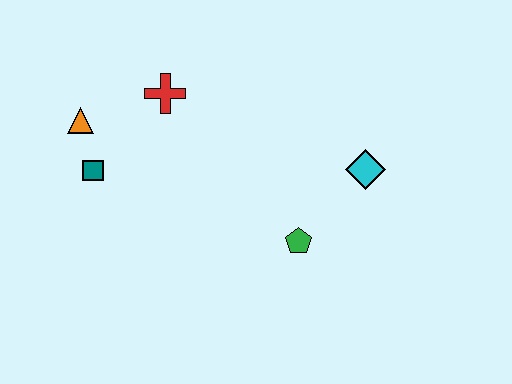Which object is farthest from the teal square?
The cyan diamond is farthest from the teal square.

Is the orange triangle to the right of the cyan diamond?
No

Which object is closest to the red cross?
The orange triangle is closest to the red cross.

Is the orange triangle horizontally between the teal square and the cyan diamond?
No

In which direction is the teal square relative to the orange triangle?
The teal square is below the orange triangle.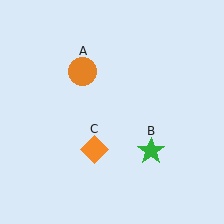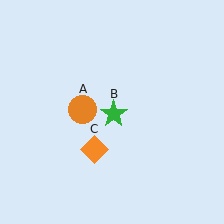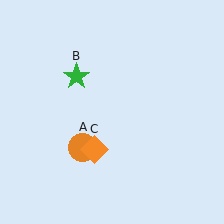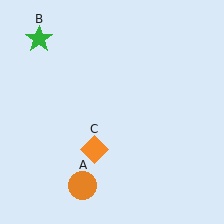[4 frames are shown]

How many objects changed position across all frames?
2 objects changed position: orange circle (object A), green star (object B).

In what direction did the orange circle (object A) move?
The orange circle (object A) moved down.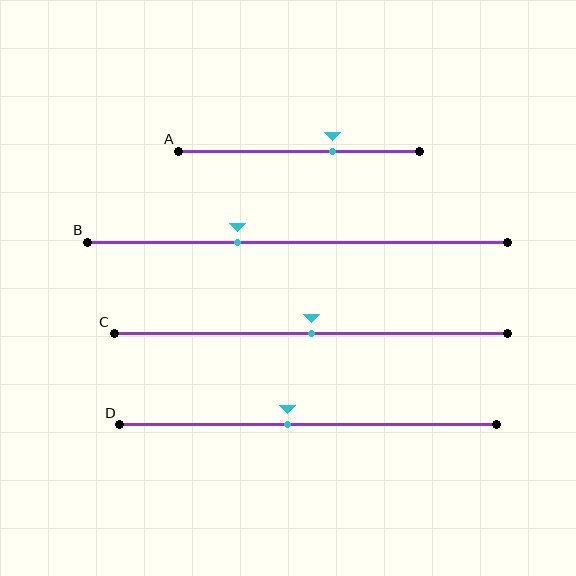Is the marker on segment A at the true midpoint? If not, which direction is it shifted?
No, the marker on segment A is shifted to the right by about 14% of the segment length.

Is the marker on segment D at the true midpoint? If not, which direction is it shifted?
No, the marker on segment D is shifted to the left by about 6% of the segment length.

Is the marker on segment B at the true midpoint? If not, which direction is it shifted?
No, the marker on segment B is shifted to the left by about 14% of the segment length.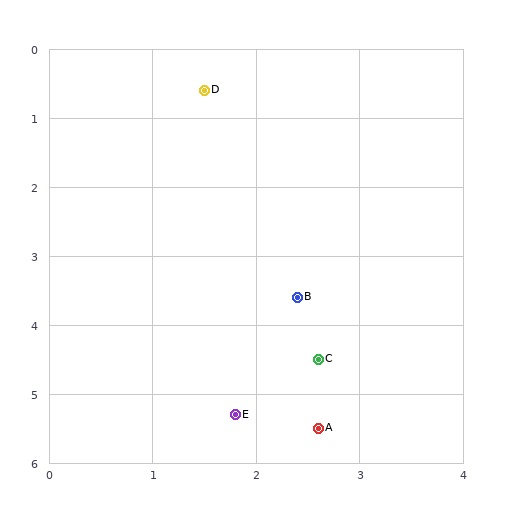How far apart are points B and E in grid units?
Points B and E are about 1.8 grid units apart.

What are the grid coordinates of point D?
Point D is at approximately (1.5, 0.6).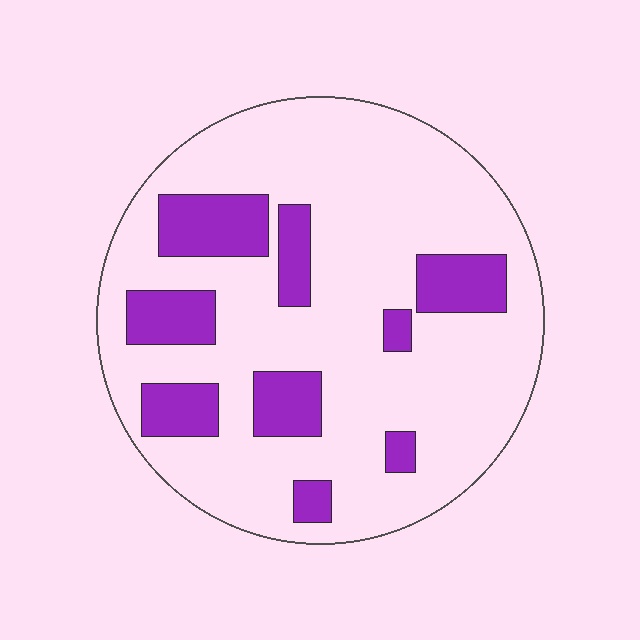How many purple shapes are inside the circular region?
9.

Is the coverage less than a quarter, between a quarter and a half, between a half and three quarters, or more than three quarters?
Less than a quarter.